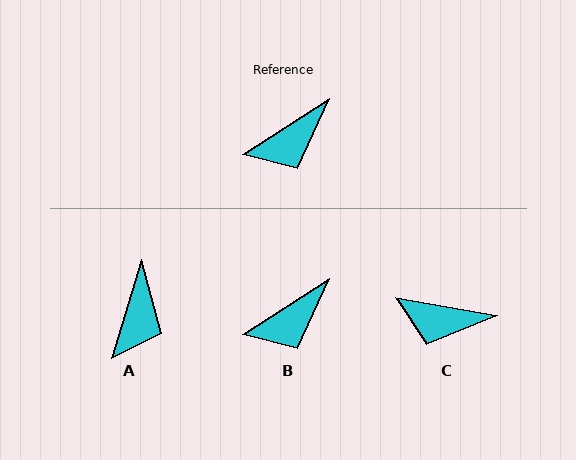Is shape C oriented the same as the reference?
No, it is off by about 43 degrees.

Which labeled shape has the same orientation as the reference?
B.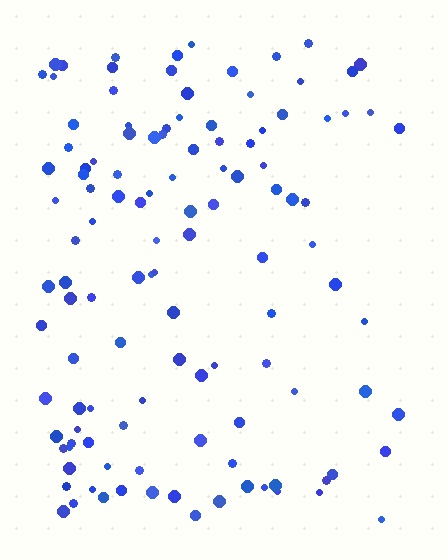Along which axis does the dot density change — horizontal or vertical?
Horizontal.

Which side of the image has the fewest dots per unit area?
The right.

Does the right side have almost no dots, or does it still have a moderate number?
Still a moderate number, just noticeably fewer than the left.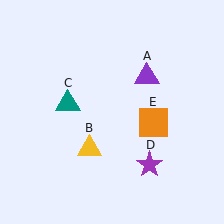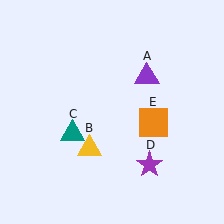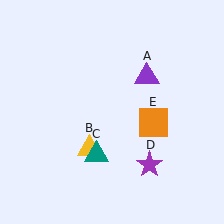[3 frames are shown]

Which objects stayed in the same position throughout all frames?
Purple triangle (object A) and yellow triangle (object B) and purple star (object D) and orange square (object E) remained stationary.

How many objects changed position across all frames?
1 object changed position: teal triangle (object C).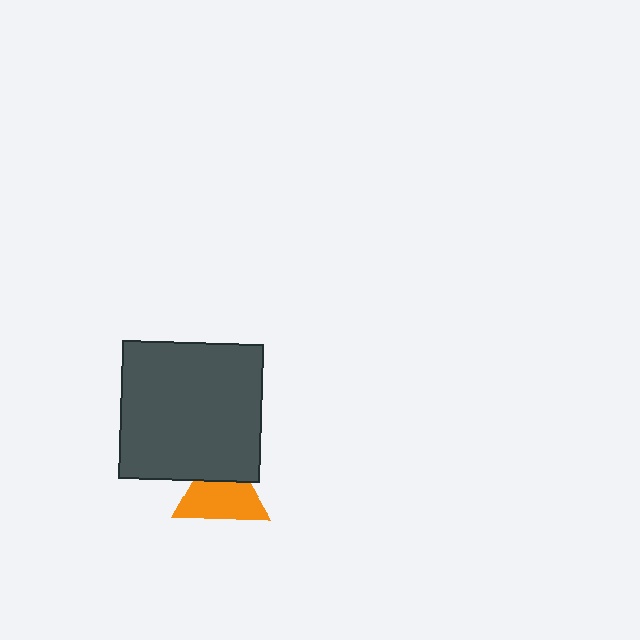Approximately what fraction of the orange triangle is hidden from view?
Roughly 34% of the orange triangle is hidden behind the dark gray rectangle.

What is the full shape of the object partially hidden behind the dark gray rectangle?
The partially hidden object is an orange triangle.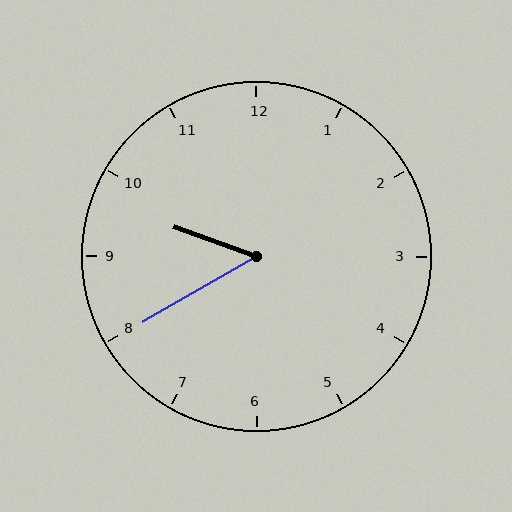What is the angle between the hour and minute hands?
Approximately 50 degrees.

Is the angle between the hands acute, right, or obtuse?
It is acute.